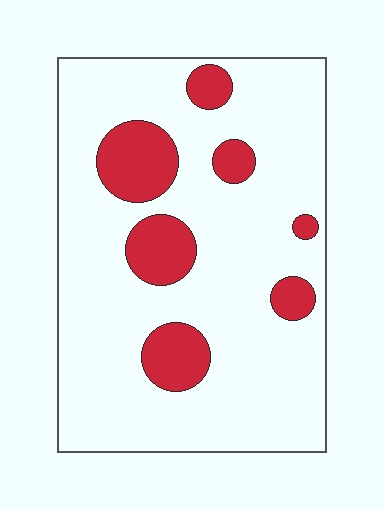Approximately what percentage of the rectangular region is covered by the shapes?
Approximately 20%.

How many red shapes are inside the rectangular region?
7.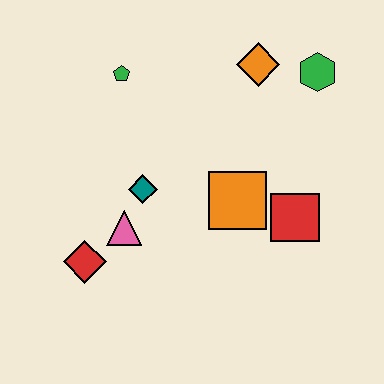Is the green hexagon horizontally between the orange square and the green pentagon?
No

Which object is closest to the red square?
The orange square is closest to the red square.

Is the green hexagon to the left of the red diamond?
No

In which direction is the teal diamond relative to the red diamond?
The teal diamond is above the red diamond.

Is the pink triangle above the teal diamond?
No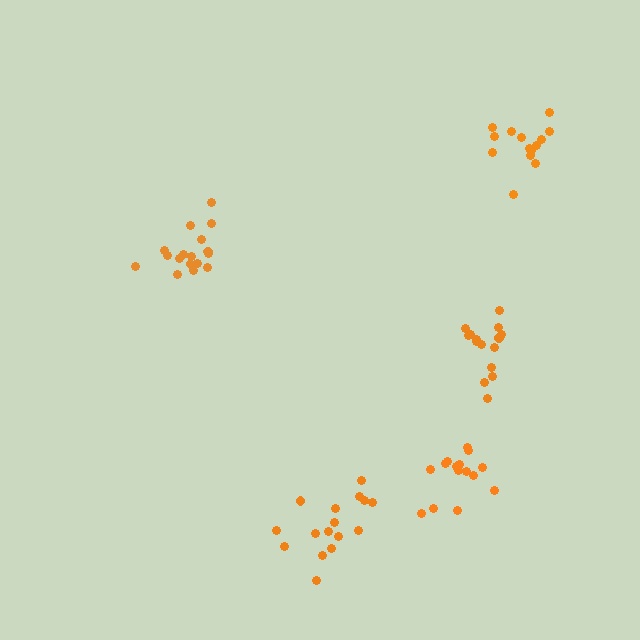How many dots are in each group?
Group 1: 17 dots, Group 2: 16 dots, Group 3: 15 dots, Group 4: 15 dots, Group 5: 14 dots (77 total).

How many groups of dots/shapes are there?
There are 5 groups.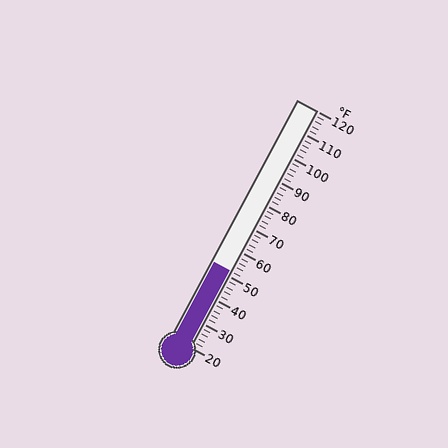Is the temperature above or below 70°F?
The temperature is below 70°F.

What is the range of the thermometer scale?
The thermometer scale ranges from 20°F to 120°F.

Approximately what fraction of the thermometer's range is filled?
The thermometer is filled to approximately 30% of its range.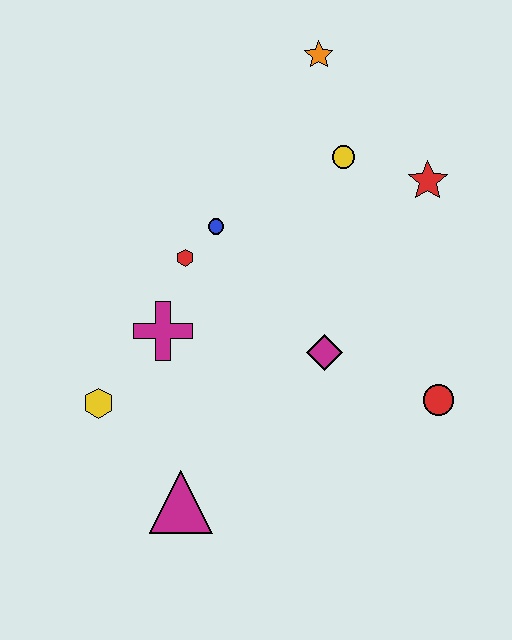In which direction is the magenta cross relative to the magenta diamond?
The magenta cross is to the left of the magenta diamond.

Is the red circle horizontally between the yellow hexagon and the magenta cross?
No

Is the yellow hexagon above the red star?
No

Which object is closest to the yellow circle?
The red star is closest to the yellow circle.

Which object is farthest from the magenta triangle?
The orange star is farthest from the magenta triangle.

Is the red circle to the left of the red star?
No